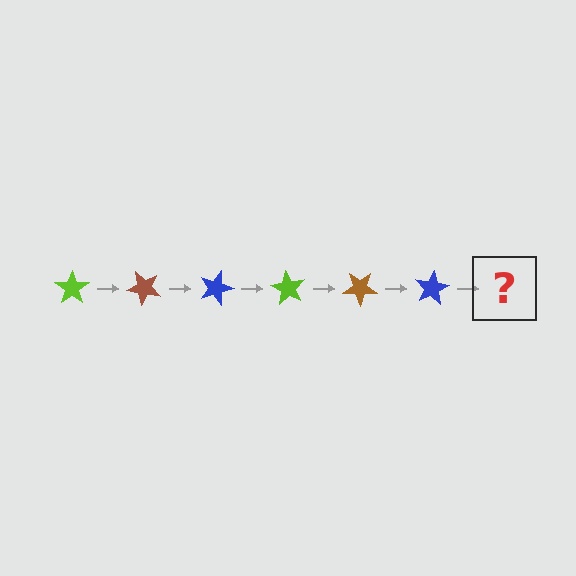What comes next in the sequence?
The next element should be a lime star, rotated 270 degrees from the start.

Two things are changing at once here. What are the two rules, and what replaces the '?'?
The two rules are that it rotates 45 degrees each step and the color cycles through lime, brown, and blue. The '?' should be a lime star, rotated 270 degrees from the start.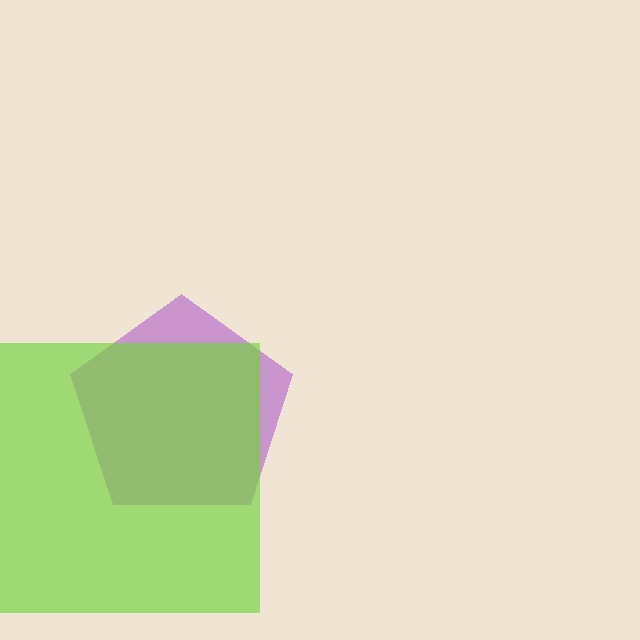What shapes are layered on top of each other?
The layered shapes are: a purple pentagon, a lime square.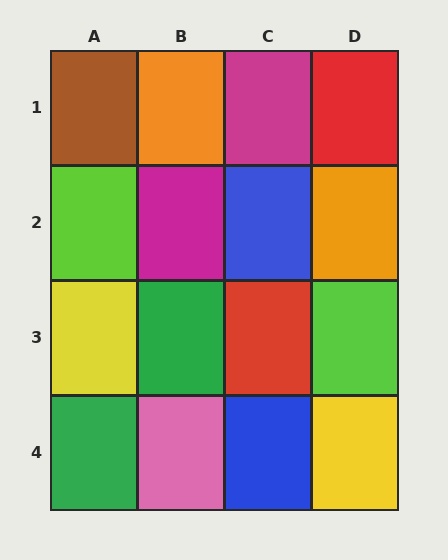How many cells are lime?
2 cells are lime.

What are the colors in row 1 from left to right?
Brown, orange, magenta, red.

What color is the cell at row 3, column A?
Yellow.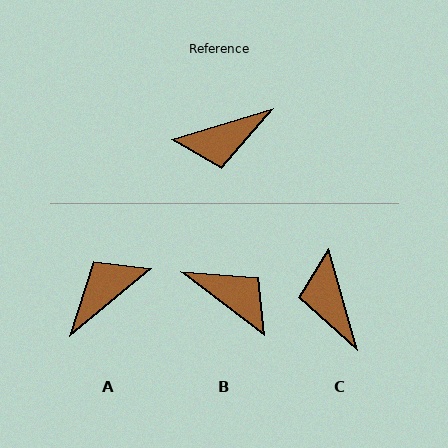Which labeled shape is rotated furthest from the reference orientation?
A, about 157 degrees away.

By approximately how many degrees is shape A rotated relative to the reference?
Approximately 157 degrees clockwise.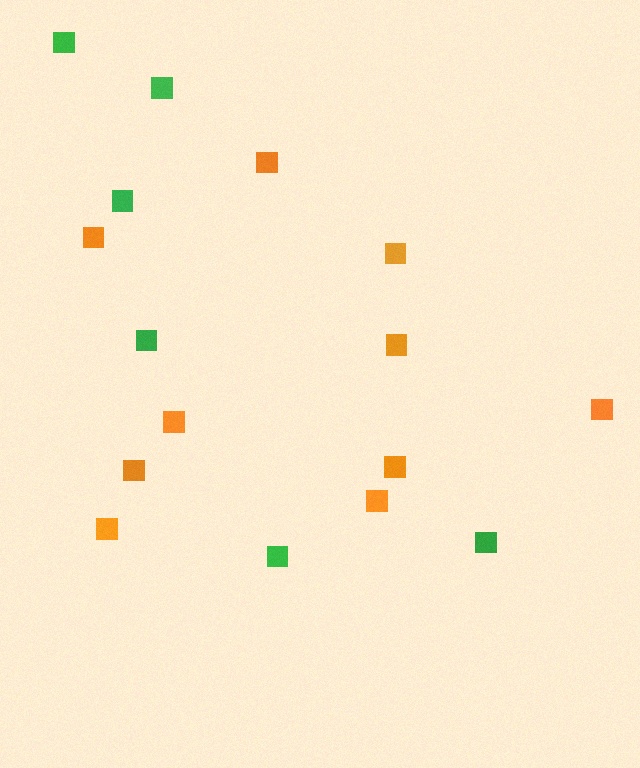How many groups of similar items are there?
There are 2 groups: one group of orange squares (10) and one group of green squares (6).